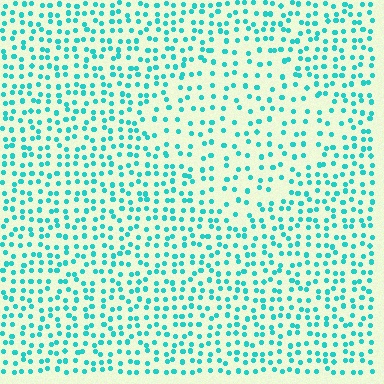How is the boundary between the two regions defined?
The boundary is defined by a change in element density (approximately 1.7x ratio). All elements are the same color, size, and shape.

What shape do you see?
I see a diamond.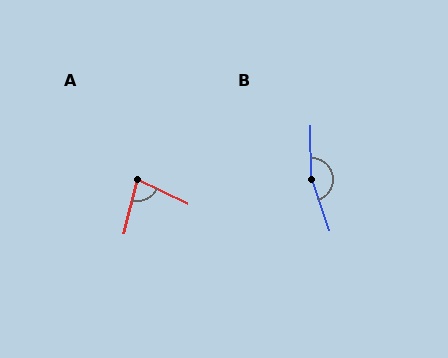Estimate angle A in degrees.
Approximately 78 degrees.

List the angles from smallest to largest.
A (78°), B (162°).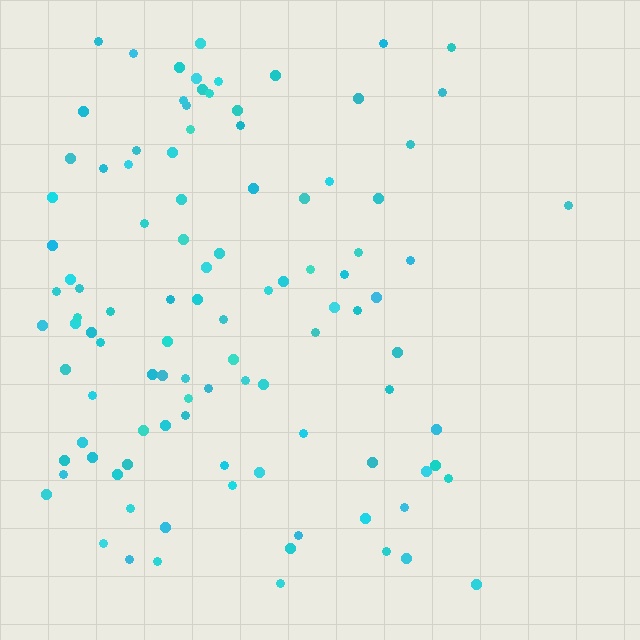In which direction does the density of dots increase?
From right to left, with the left side densest.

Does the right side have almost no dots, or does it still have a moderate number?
Still a moderate number, just noticeably fewer than the left.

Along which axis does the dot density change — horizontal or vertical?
Horizontal.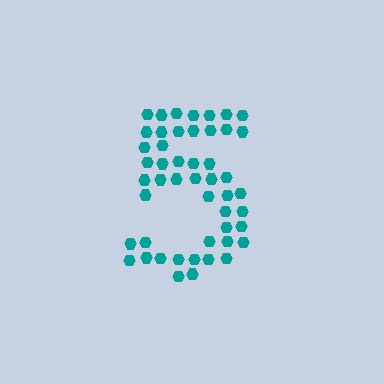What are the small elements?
The small elements are hexagons.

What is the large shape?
The large shape is the digit 5.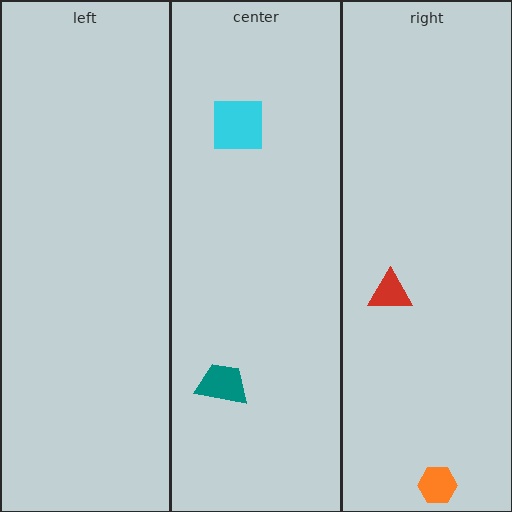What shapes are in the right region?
The orange hexagon, the red triangle.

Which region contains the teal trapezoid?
The center region.